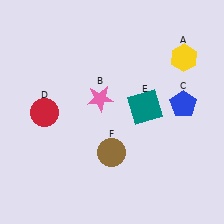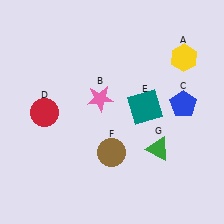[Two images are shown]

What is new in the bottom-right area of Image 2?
A green triangle (G) was added in the bottom-right area of Image 2.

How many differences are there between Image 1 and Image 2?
There is 1 difference between the two images.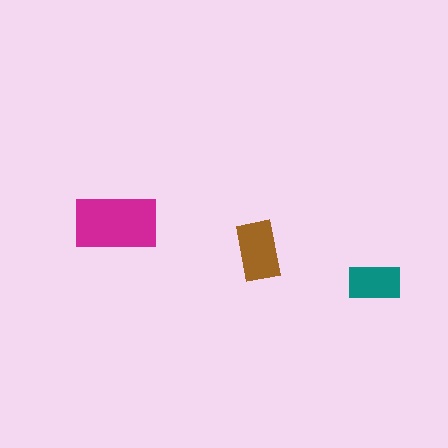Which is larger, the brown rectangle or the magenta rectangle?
The magenta one.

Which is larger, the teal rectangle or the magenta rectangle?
The magenta one.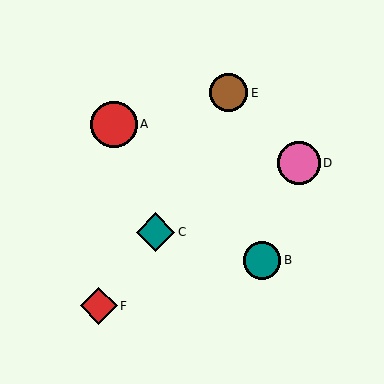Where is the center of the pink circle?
The center of the pink circle is at (299, 163).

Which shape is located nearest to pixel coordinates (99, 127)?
The red circle (labeled A) at (114, 124) is nearest to that location.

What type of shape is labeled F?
Shape F is a red diamond.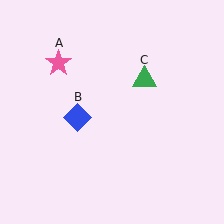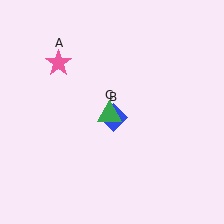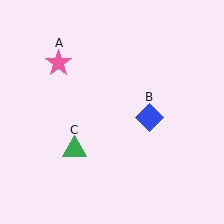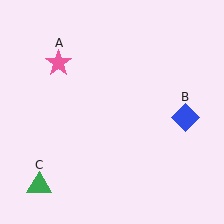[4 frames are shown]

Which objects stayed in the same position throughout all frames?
Pink star (object A) remained stationary.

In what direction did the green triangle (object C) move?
The green triangle (object C) moved down and to the left.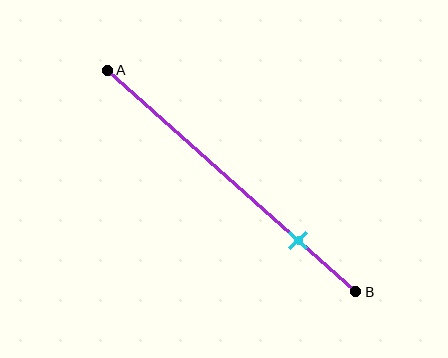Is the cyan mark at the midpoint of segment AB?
No, the mark is at about 75% from A, not at the 50% midpoint.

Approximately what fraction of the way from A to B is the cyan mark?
The cyan mark is approximately 75% of the way from A to B.